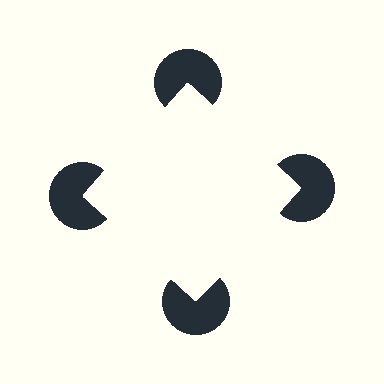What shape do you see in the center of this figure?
An illusory square — its edges are inferred from the aligned wedge cuts in the pac-man discs, not physically drawn.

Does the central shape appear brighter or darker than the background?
It typically appears slightly brighter than the background, even though no actual brightness change is drawn.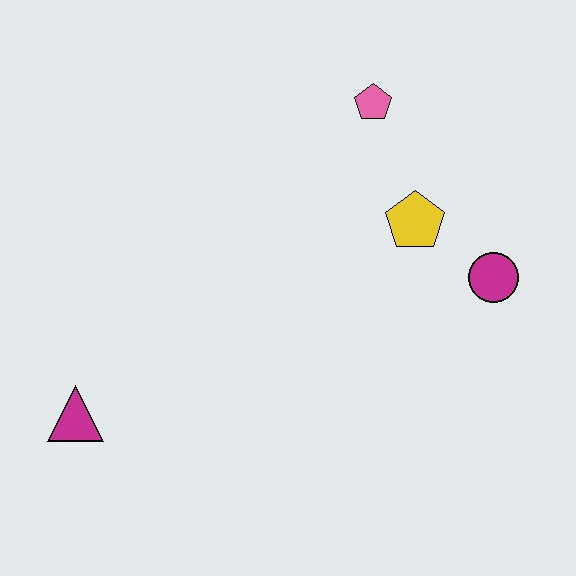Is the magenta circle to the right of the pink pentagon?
Yes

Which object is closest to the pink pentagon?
The yellow pentagon is closest to the pink pentagon.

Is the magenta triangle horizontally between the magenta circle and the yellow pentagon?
No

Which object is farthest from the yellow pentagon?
The magenta triangle is farthest from the yellow pentagon.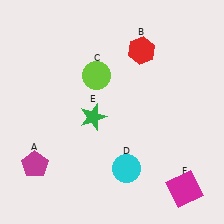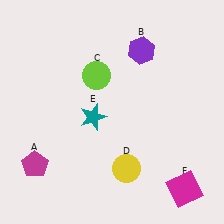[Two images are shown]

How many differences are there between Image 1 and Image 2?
There are 3 differences between the two images.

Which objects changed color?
B changed from red to purple. D changed from cyan to yellow. E changed from green to teal.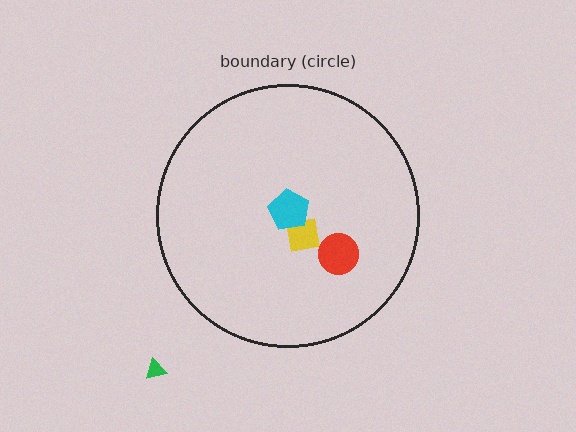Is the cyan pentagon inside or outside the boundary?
Inside.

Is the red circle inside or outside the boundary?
Inside.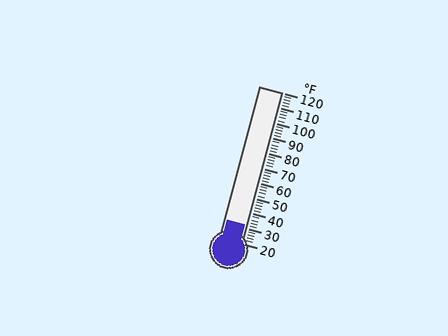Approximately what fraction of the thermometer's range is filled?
The thermometer is filled to approximately 10% of its range.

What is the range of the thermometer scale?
The thermometer scale ranges from 20°F to 120°F.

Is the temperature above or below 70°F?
The temperature is below 70°F.